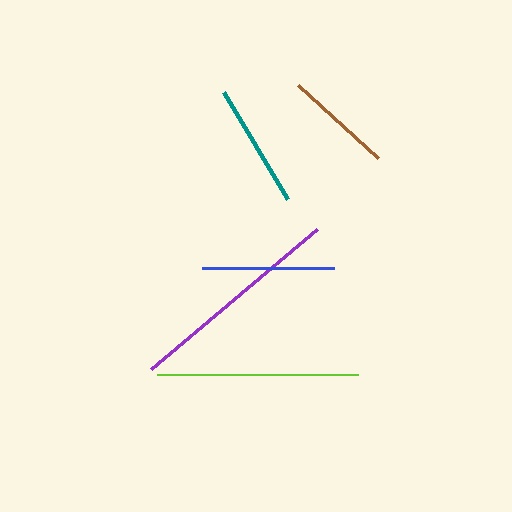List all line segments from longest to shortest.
From longest to shortest: purple, lime, blue, teal, brown.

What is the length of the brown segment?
The brown segment is approximately 109 pixels long.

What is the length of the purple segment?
The purple segment is approximately 217 pixels long.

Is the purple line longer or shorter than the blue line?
The purple line is longer than the blue line.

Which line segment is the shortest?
The brown line is the shortest at approximately 109 pixels.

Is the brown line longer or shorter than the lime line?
The lime line is longer than the brown line.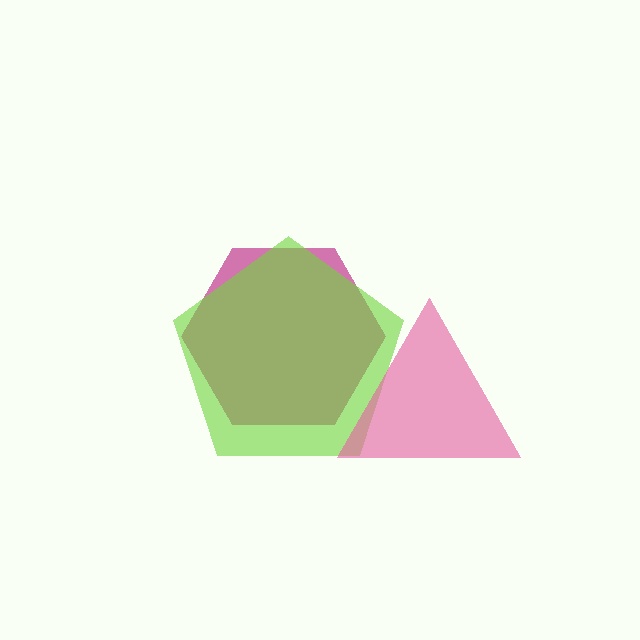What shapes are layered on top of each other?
The layered shapes are: a magenta hexagon, a lime pentagon, a pink triangle.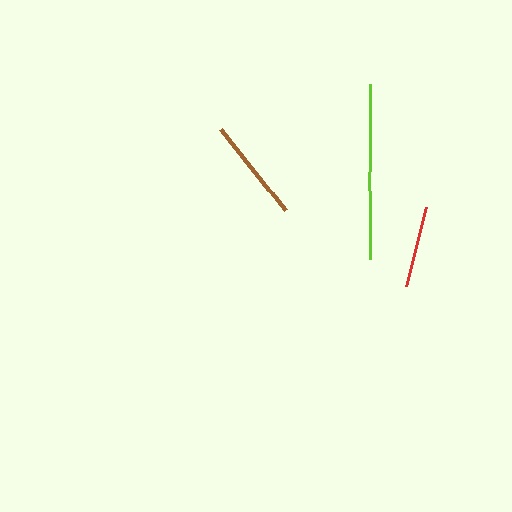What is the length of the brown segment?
The brown segment is approximately 103 pixels long.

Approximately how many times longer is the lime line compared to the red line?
The lime line is approximately 2.1 times the length of the red line.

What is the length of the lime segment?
The lime segment is approximately 175 pixels long.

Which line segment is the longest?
The lime line is the longest at approximately 175 pixels.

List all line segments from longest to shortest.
From longest to shortest: lime, brown, red.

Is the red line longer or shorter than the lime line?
The lime line is longer than the red line.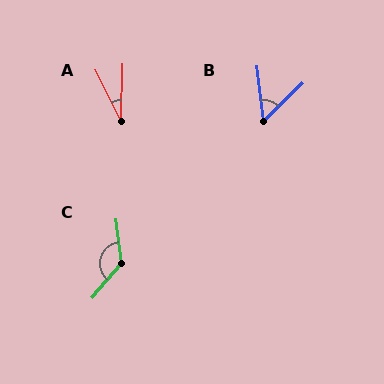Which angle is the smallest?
A, at approximately 29 degrees.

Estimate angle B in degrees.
Approximately 53 degrees.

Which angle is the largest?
C, at approximately 132 degrees.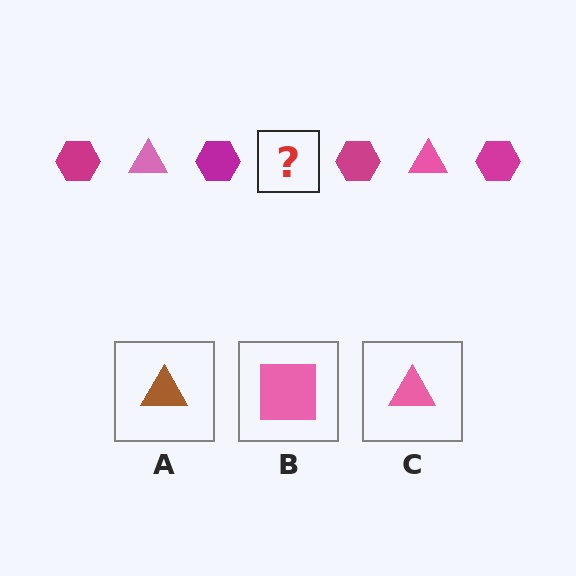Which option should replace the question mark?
Option C.